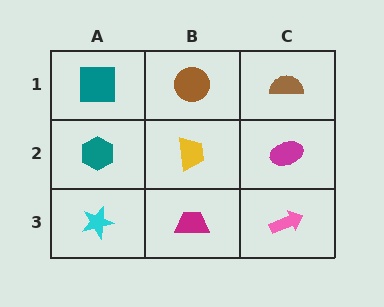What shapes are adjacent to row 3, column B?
A yellow trapezoid (row 2, column B), a cyan star (row 3, column A), a pink arrow (row 3, column C).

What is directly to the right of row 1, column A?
A brown circle.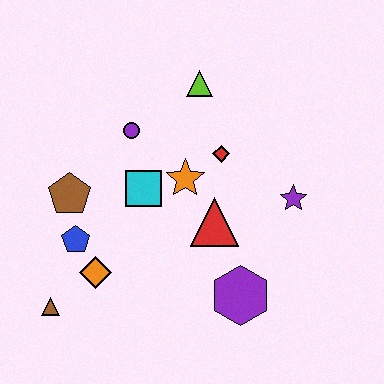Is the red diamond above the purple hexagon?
Yes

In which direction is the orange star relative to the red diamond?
The orange star is to the left of the red diamond.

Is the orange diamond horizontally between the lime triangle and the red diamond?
No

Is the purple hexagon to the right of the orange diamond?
Yes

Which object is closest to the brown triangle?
The orange diamond is closest to the brown triangle.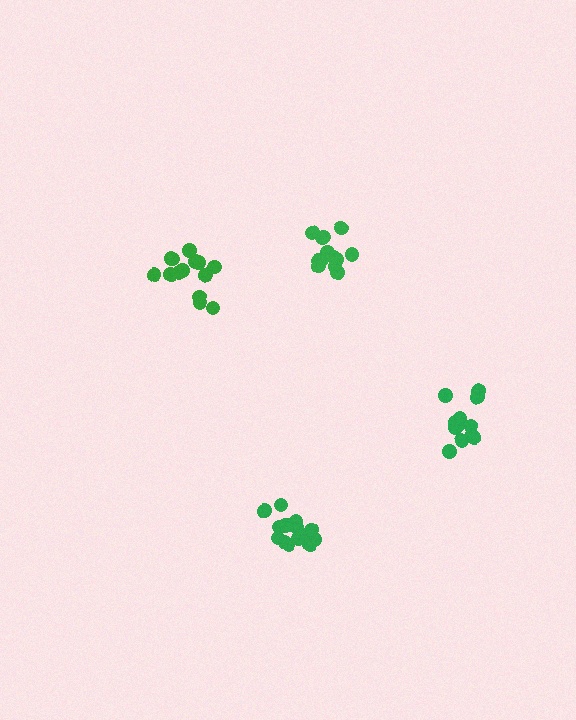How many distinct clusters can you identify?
There are 4 distinct clusters.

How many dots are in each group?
Group 1: 15 dots, Group 2: 14 dots, Group 3: 16 dots, Group 4: 12 dots (57 total).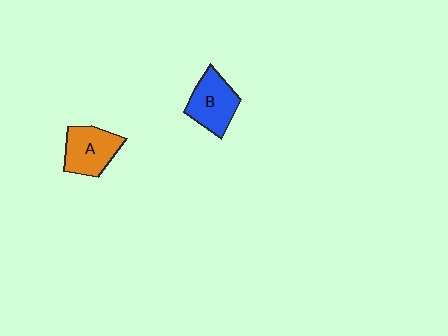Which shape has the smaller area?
Shape A (orange).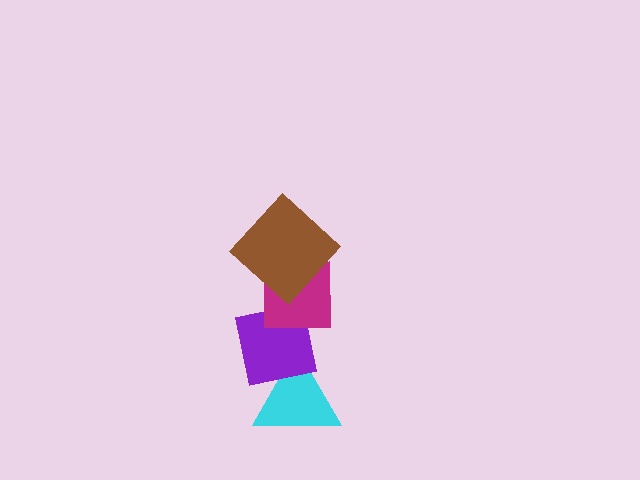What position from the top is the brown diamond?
The brown diamond is 1st from the top.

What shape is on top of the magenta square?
The brown diamond is on top of the magenta square.